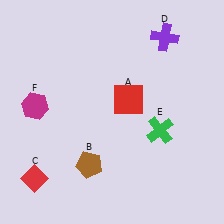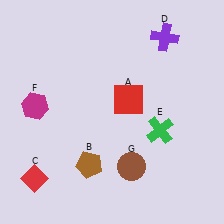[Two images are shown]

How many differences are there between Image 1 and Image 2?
There is 1 difference between the two images.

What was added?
A brown circle (G) was added in Image 2.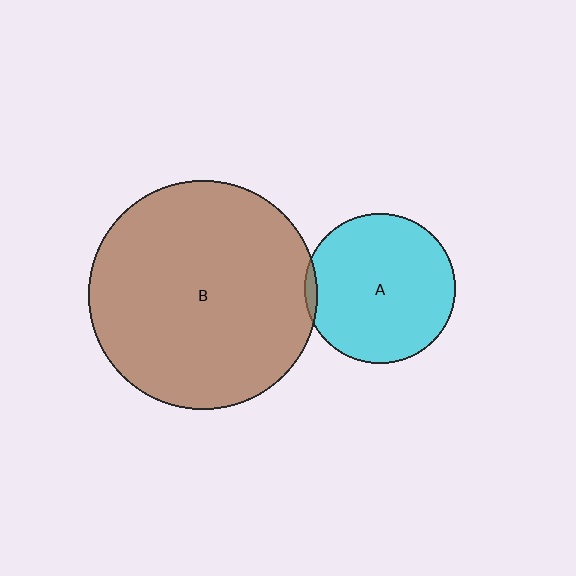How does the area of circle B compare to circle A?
Approximately 2.3 times.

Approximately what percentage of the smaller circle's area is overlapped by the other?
Approximately 5%.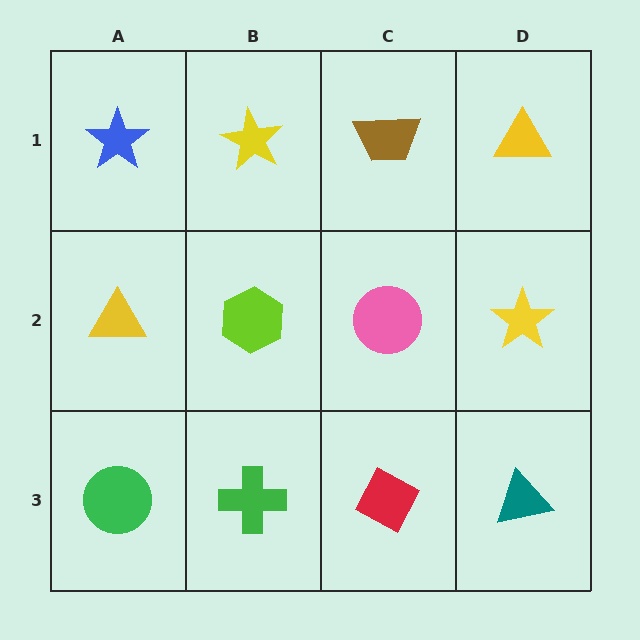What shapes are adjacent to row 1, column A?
A yellow triangle (row 2, column A), a yellow star (row 1, column B).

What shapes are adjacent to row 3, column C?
A pink circle (row 2, column C), a green cross (row 3, column B), a teal triangle (row 3, column D).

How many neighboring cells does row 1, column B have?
3.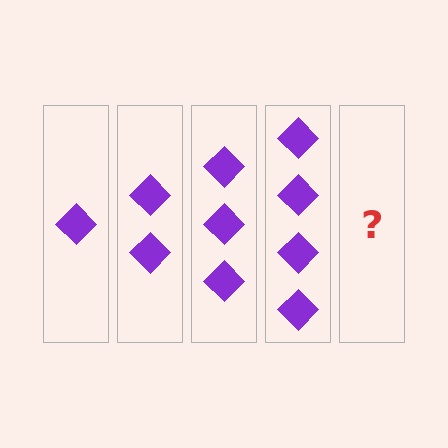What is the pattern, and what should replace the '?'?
The pattern is that each step adds one more diamond. The '?' should be 5 diamonds.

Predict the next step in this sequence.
The next step is 5 diamonds.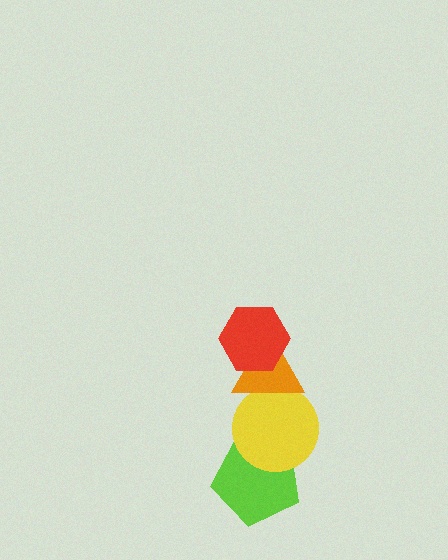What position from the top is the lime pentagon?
The lime pentagon is 4th from the top.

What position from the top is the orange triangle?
The orange triangle is 2nd from the top.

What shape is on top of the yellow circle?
The orange triangle is on top of the yellow circle.